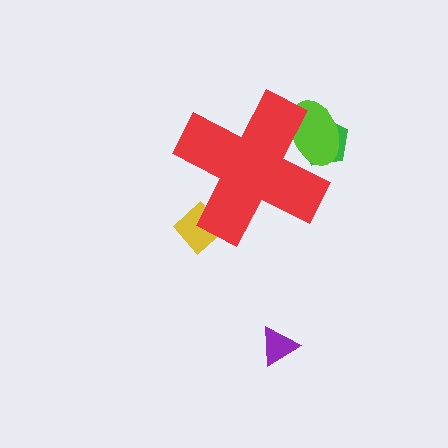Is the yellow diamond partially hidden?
Yes, the yellow diamond is partially hidden behind the red cross.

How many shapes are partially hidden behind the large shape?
3 shapes are partially hidden.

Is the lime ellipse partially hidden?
Yes, the lime ellipse is partially hidden behind the red cross.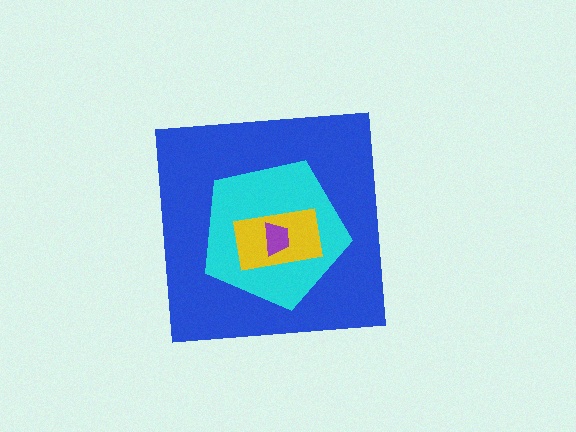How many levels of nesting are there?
4.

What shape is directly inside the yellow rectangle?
The purple trapezoid.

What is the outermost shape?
The blue square.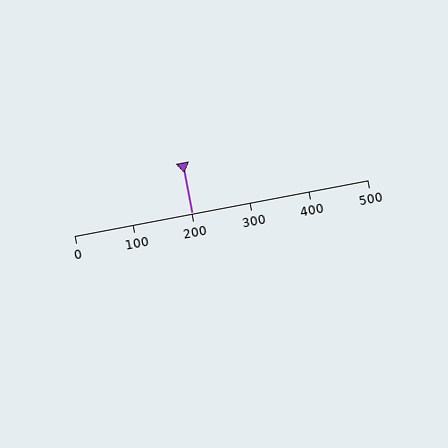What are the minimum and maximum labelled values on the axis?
The axis runs from 0 to 500.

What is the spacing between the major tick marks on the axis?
The major ticks are spaced 100 apart.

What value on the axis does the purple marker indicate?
The marker indicates approximately 200.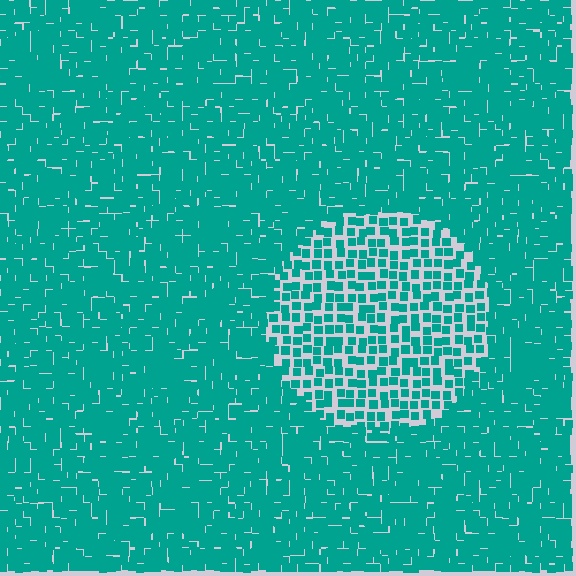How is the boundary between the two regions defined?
The boundary is defined by a change in element density (approximately 2.0x ratio). All elements are the same color, size, and shape.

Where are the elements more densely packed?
The elements are more densely packed outside the circle boundary.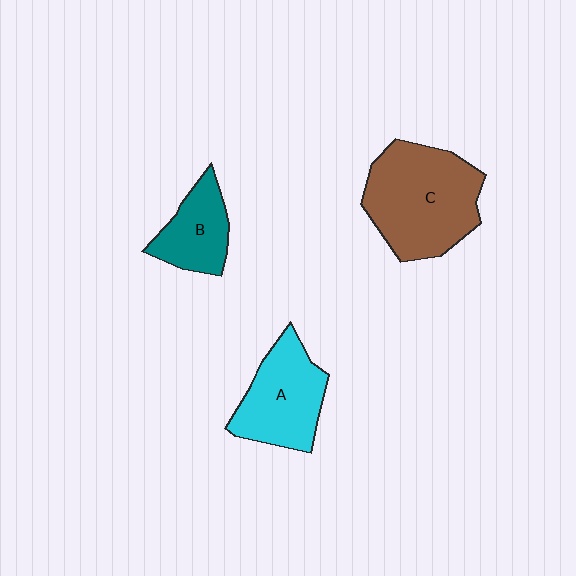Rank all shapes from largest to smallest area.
From largest to smallest: C (brown), A (cyan), B (teal).